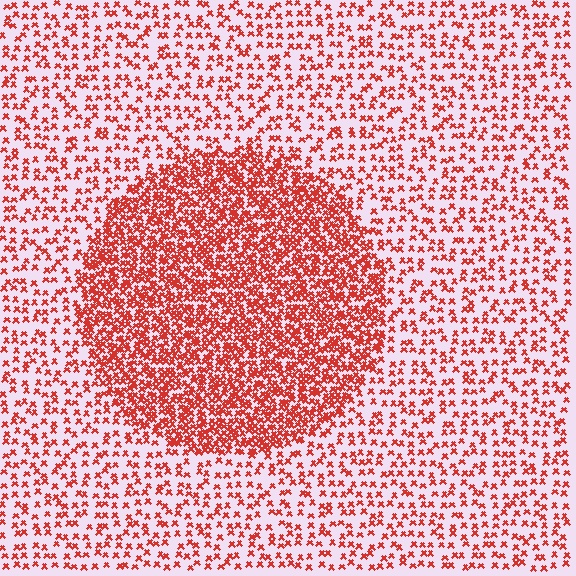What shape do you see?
I see a circle.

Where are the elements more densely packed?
The elements are more densely packed inside the circle boundary.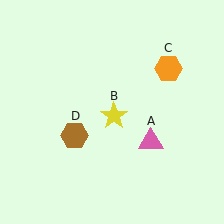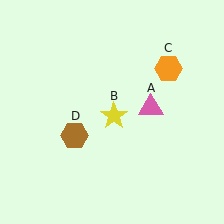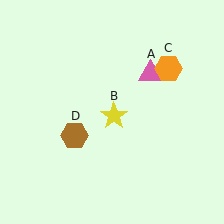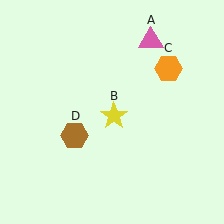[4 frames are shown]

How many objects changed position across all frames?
1 object changed position: pink triangle (object A).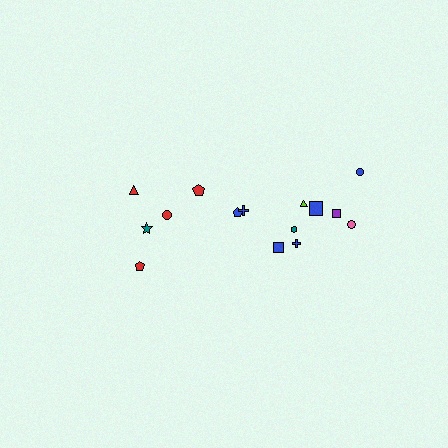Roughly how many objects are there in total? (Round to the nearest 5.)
Roughly 15 objects in total.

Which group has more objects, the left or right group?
The right group.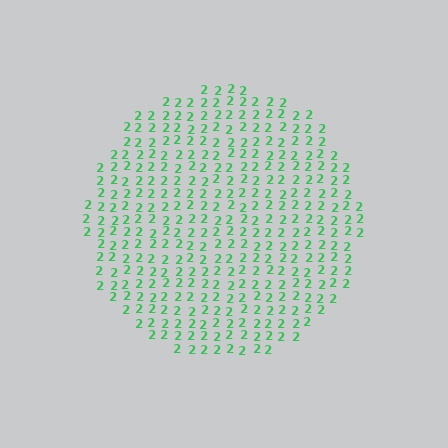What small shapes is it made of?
It is made of small digit 2's.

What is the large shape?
The large shape is a circle.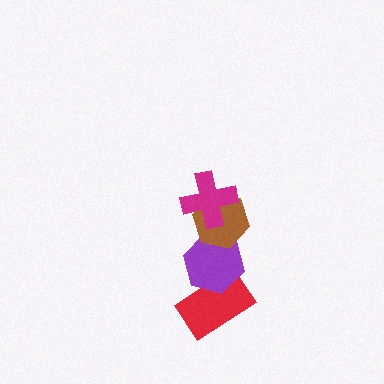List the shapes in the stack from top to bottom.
From top to bottom: the magenta cross, the brown hexagon, the purple hexagon, the red rectangle.